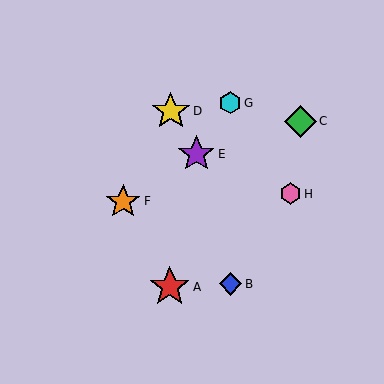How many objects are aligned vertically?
2 objects (B, G) are aligned vertically.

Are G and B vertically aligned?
Yes, both are at x≈230.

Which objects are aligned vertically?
Objects B, G are aligned vertically.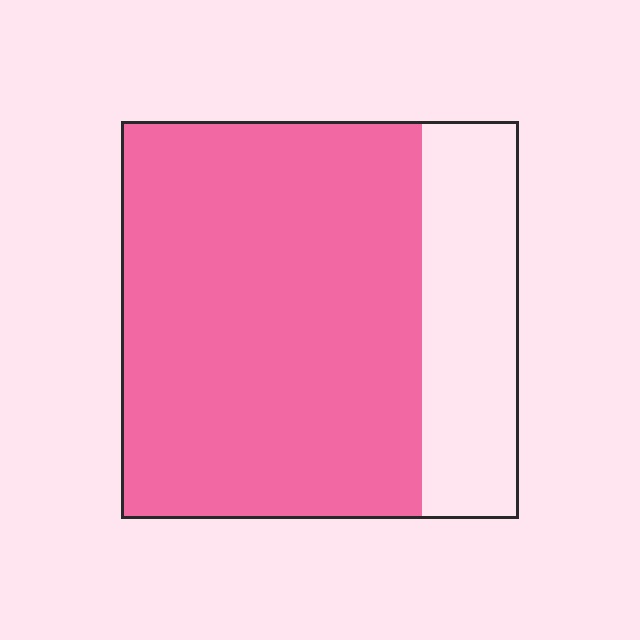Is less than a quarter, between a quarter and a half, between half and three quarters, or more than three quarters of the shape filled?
More than three quarters.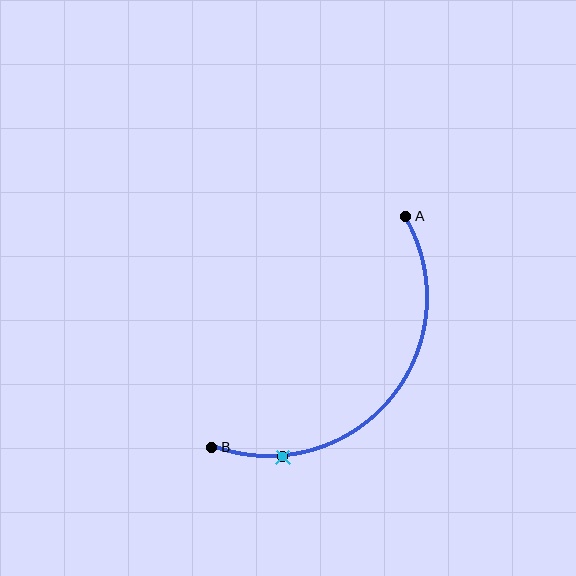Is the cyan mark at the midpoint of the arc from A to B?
No. The cyan mark lies on the arc but is closer to endpoint B. The arc midpoint would be at the point on the curve equidistant along the arc from both A and B.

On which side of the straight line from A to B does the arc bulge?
The arc bulges below and to the right of the straight line connecting A and B.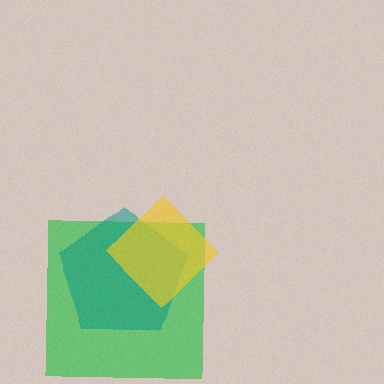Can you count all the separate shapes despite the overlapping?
Yes, there are 3 separate shapes.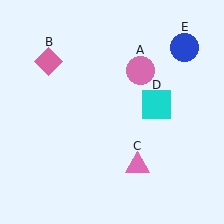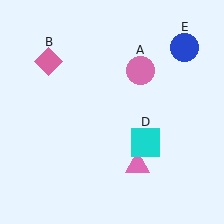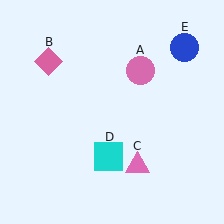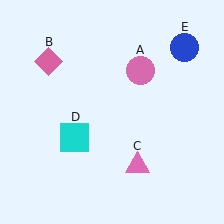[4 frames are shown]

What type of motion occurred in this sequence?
The cyan square (object D) rotated clockwise around the center of the scene.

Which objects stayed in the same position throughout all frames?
Pink circle (object A) and pink diamond (object B) and pink triangle (object C) and blue circle (object E) remained stationary.